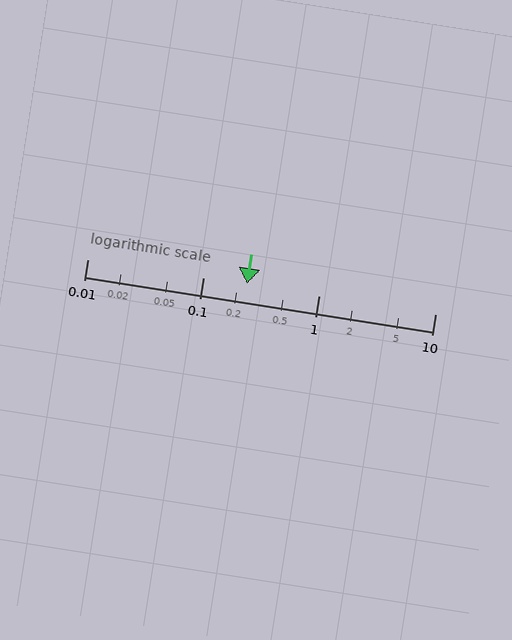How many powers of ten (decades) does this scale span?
The scale spans 3 decades, from 0.01 to 10.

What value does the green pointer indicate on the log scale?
The pointer indicates approximately 0.24.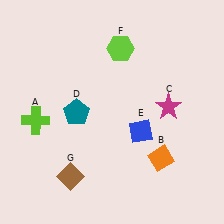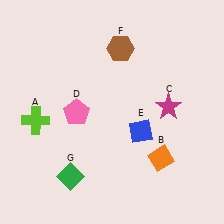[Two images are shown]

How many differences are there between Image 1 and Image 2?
There are 3 differences between the two images.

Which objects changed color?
D changed from teal to pink. F changed from lime to brown. G changed from brown to green.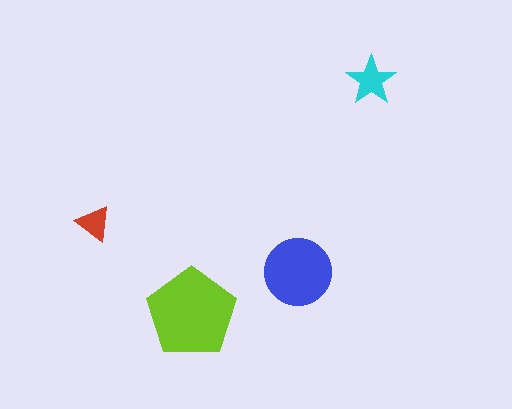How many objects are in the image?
There are 4 objects in the image.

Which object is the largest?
The lime pentagon.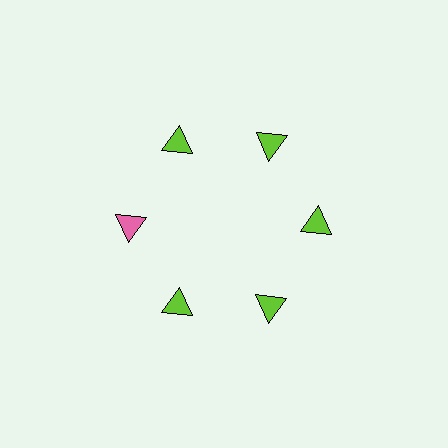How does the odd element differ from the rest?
It has a different color: pink instead of lime.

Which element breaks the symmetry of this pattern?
The pink triangle at roughly the 9 o'clock position breaks the symmetry. All other shapes are lime triangles.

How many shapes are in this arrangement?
There are 6 shapes arranged in a ring pattern.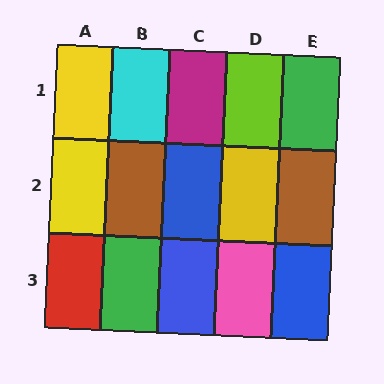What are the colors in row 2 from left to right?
Yellow, brown, blue, yellow, brown.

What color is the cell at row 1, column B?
Cyan.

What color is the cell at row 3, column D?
Pink.